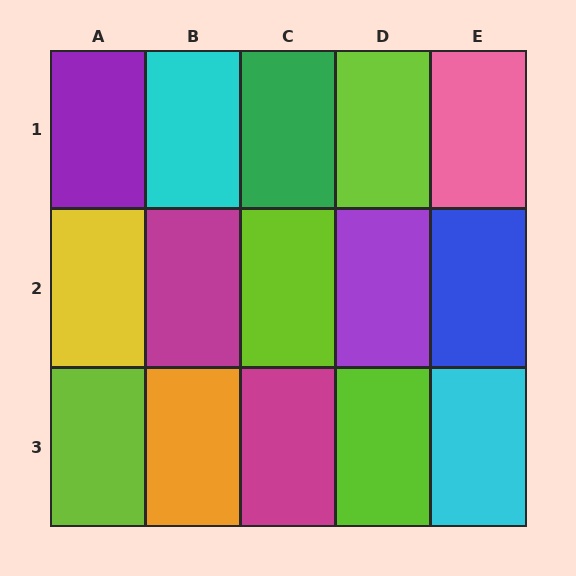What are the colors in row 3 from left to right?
Lime, orange, magenta, lime, cyan.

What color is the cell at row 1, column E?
Pink.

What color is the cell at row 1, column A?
Purple.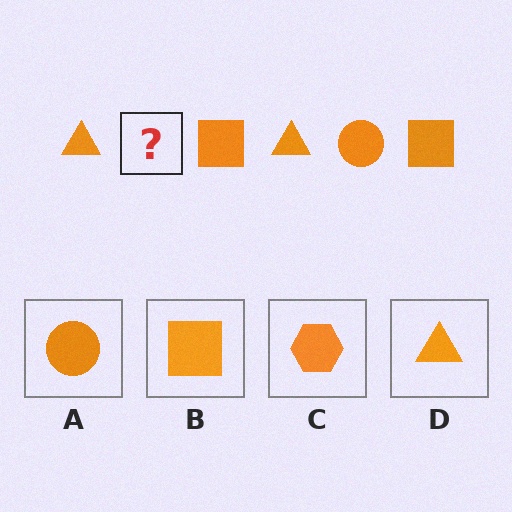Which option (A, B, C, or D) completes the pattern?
A.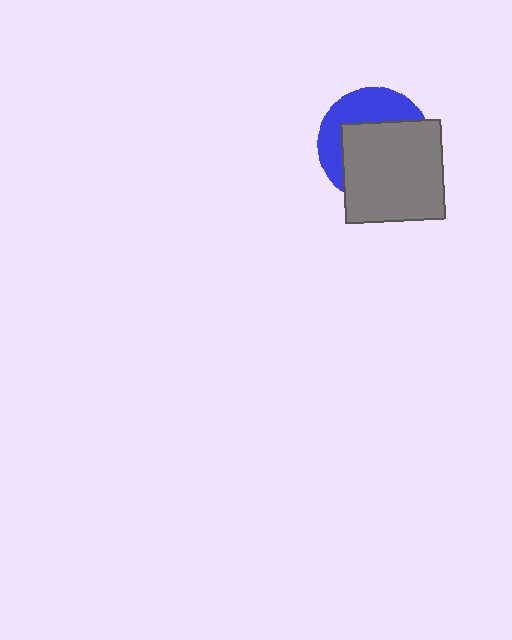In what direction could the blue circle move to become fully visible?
The blue circle could move toward the upper-left. That would shift it out from behind the gray square entirely.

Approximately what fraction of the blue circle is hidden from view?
Roughly 62% of the blue circle is hidden behind the gray square.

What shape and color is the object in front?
The object in front is a gray square.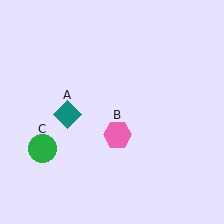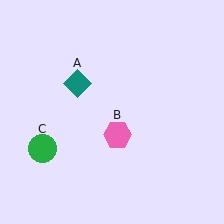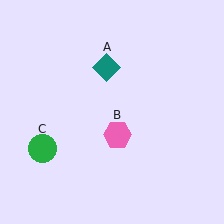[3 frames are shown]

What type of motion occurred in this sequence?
The teal diamond (object A) rotated clockwise around the center of the scene.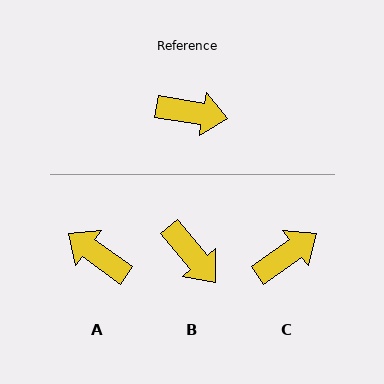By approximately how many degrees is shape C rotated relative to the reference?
Approximately 45 degrees counter-clockwise.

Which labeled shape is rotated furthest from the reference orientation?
A, about 153 degrees away.